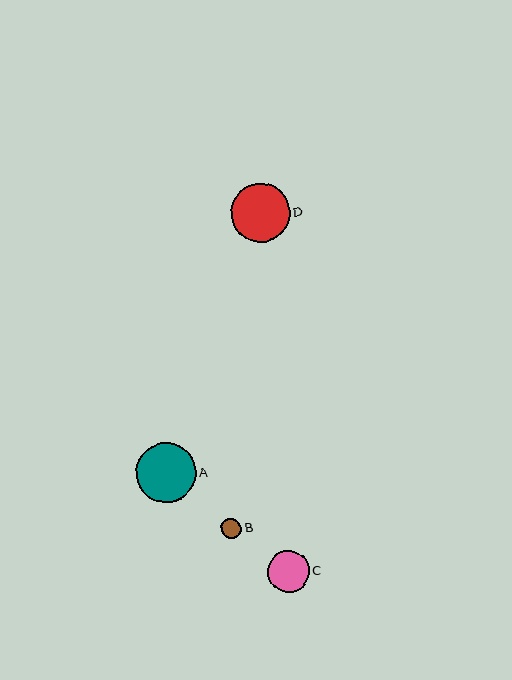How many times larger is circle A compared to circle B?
Circle A is approximately 2.9 times the size of circle B.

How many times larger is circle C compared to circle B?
Circle C is approximately 2.0 times the size of circle B.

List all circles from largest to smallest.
From largest to smallest: A, D, C, B.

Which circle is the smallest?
Circle B is the smallest with a size of approximately 21 pixels.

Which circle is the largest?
Circle A is the largest with a size of approximately 60 pixels.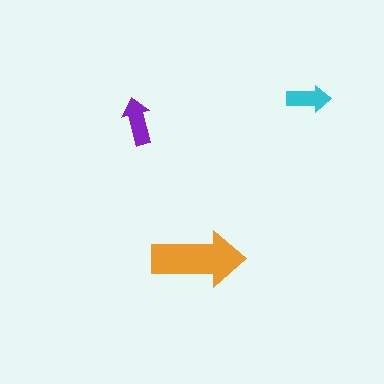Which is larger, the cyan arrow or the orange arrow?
The orange one.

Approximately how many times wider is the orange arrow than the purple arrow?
About 2 times wider.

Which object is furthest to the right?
The cyan arrow is rightmost.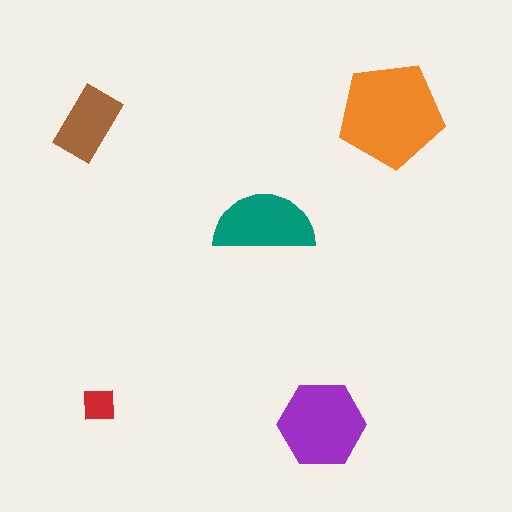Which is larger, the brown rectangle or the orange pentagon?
The orange pentagon.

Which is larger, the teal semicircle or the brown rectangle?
The teal semicircle.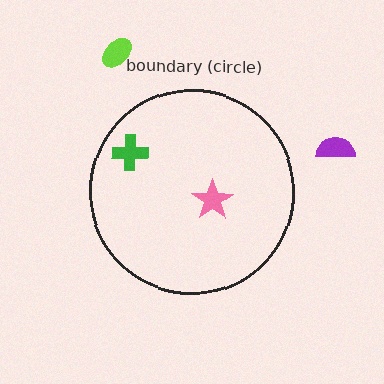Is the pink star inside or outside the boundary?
Inside.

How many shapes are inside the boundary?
2 inside, 2 outside.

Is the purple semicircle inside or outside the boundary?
Outside.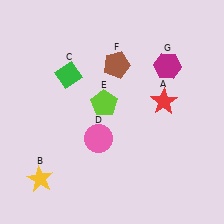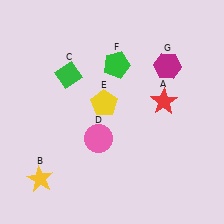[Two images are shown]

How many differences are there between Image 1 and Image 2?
There are 2 differences between the two images.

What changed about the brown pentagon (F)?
In Image 1, F is brown. In Image 2, it changed to green.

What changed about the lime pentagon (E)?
In Image 1, E is lime. In Image 2, it changed to yellow.